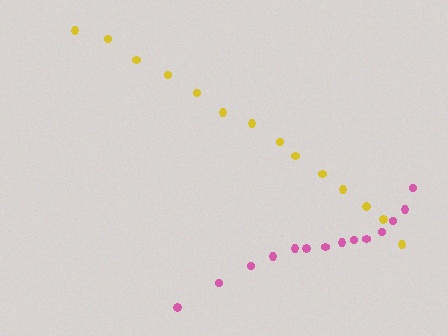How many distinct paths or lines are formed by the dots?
There are 2 distinct paths.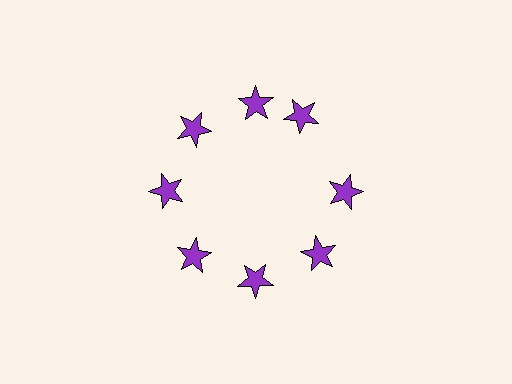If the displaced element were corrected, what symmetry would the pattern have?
It would have 8-fold rotational symmetry — the pattern would map onto itself every 45 degrees.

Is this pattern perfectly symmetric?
No. The 8 purple stars are arranged in a ring, but one element near the 2 o'clock position is rotated out of alignment along the ring, breaking the 8-fold rotational symmetry.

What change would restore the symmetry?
The symmetry would be restored by rotating it back into even spacing with its neighbors so that all 8 stars sit at equal angles and equal distance from the center.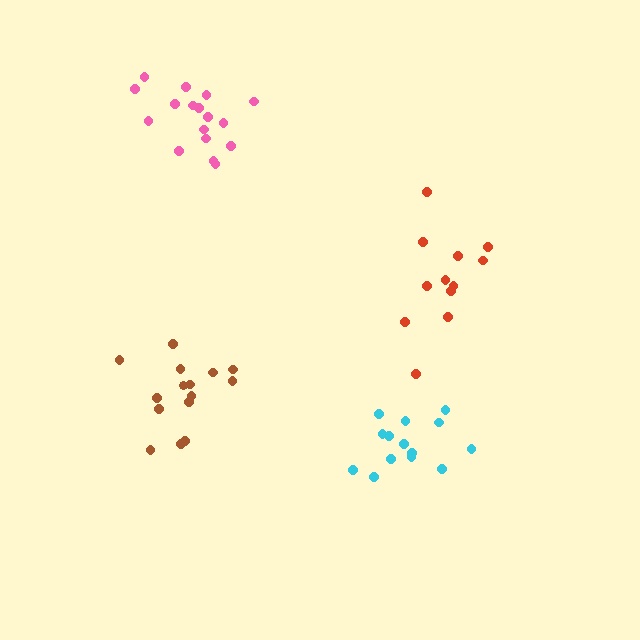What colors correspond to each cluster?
The clusters are colored: red, cyan, pink, brown.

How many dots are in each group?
Group 1: 12 dots, Group 2: 14 dots, Group 3: 17 dots, Group 4: 15 dots (58 total).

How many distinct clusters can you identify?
There are 4 distinct clusters.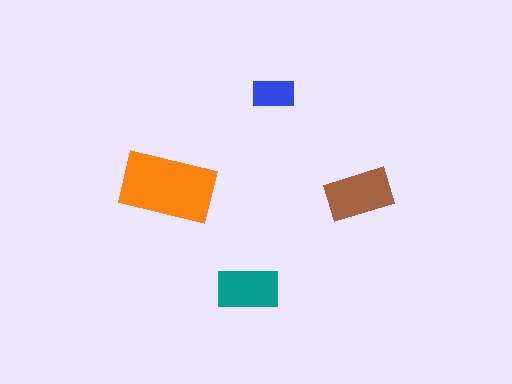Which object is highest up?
The blue rectangle is topmost.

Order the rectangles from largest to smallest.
the orange one, the brown one, the teal one, the blue one.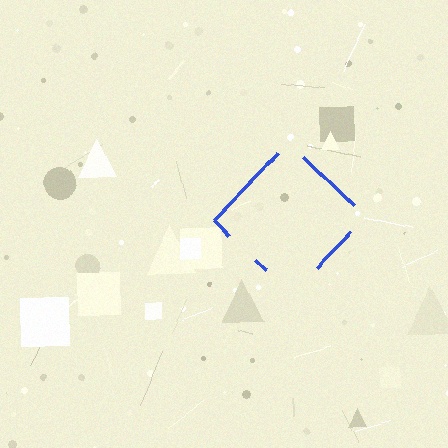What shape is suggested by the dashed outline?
The dashed outline suggests a diamond.